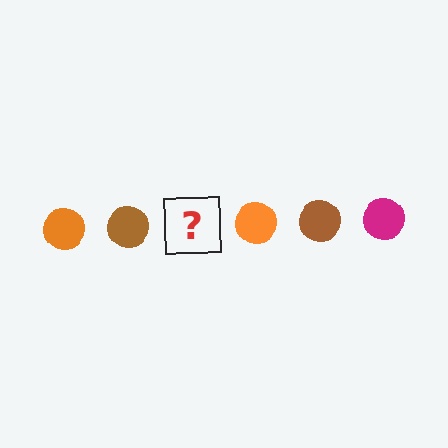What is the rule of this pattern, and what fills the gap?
The rule is that the pattern cycles through orange, brown, magenta circles. The gap should be filled with a magenta circle.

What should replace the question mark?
The question mark should be replaced with a magenta circle.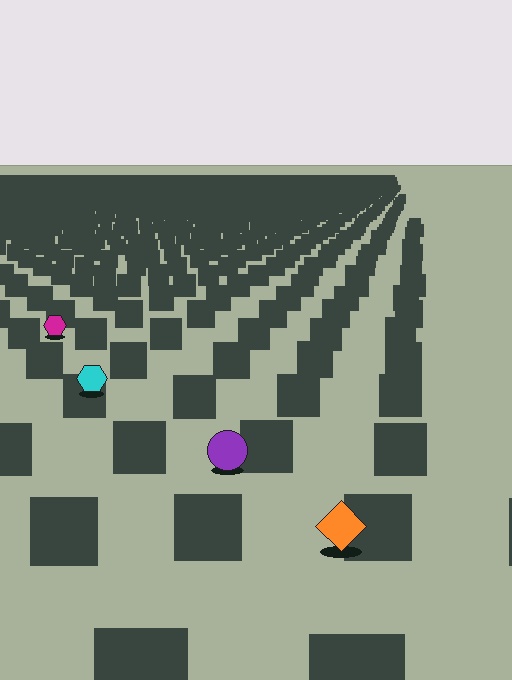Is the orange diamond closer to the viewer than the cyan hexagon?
Yes. The orange diamond is closer — you can tell from the texture gradient: the ground texture is coarser near it.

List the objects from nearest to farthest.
From nearest to farthest: the orange diamond, the purple circle, the cyan hexagon, the magenta hexagon.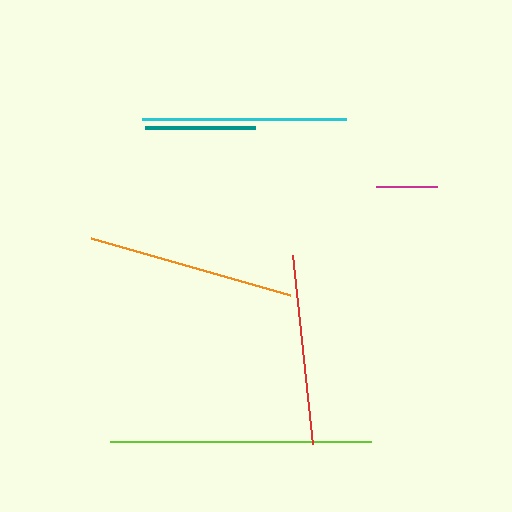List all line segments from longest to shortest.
From longest to shortest: lime, orange, cyan, red, teal, magenta.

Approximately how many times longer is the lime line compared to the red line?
The lime line is approximately 1.4 times the length of the red line.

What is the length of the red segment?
The red segment is approximately 190 pixels long.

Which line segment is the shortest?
The magenta line is the shortest at approximately 61 pixels.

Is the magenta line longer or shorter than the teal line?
The teal line is longer than the magenta line.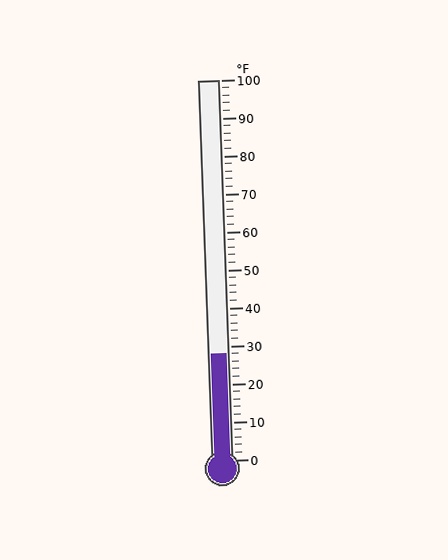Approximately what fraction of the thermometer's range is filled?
The thermometer is filled to approximately 30% of its range.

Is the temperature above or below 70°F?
The temperature is below 70°F.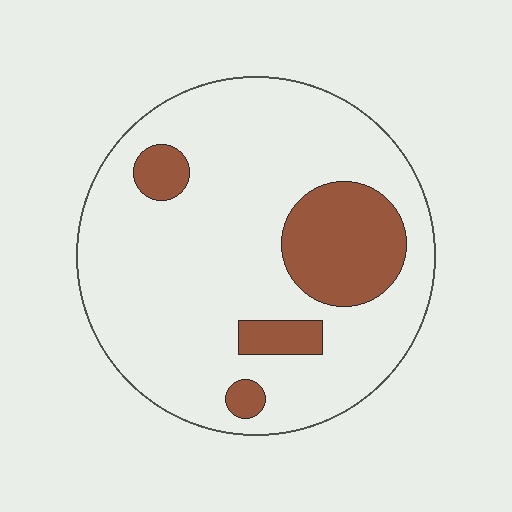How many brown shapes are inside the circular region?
4.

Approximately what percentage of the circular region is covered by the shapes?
Approximately 20%.